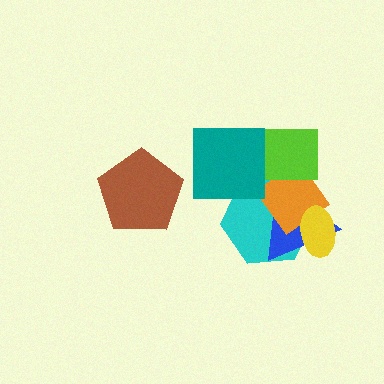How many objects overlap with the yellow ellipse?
3 objects overlap with the yellow ellipse.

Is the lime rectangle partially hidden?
Yes, it is partially covered by another shape.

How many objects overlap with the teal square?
2 objects overlap with the teal square.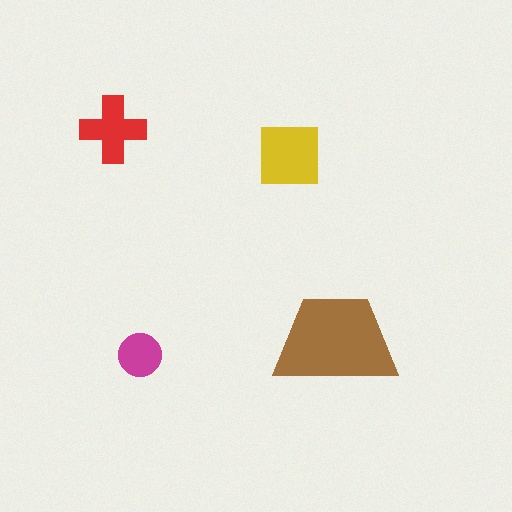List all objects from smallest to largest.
The magenta circle, the red cross, the yellow square, the brown trapezoid.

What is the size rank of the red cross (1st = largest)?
3rd.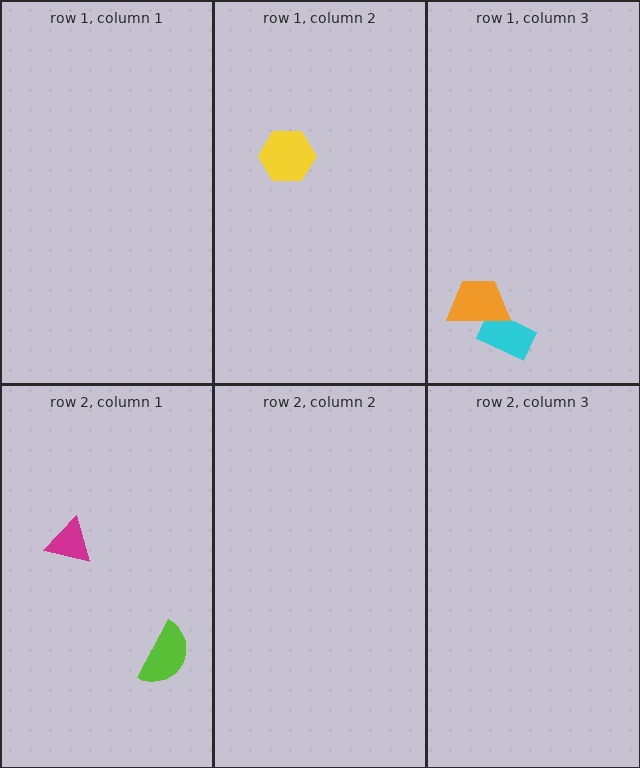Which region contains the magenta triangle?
The row 2, column 1 region.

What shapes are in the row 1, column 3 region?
The cyan rectangle, the orange trapezoid.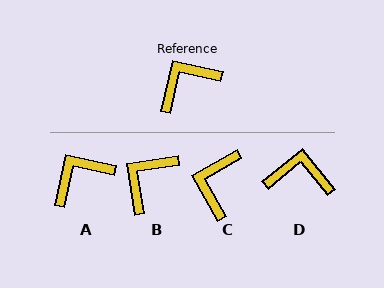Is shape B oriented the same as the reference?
No, it is off by about 22 degrees.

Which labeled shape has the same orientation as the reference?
A.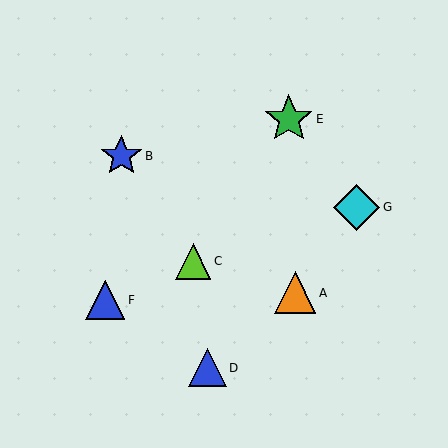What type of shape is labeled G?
Shape G is a cyan diamond.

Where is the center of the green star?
The center of the green star is at (289, 119).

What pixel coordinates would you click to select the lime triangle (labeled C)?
Click at (193, 261) to select the lime triangle C.